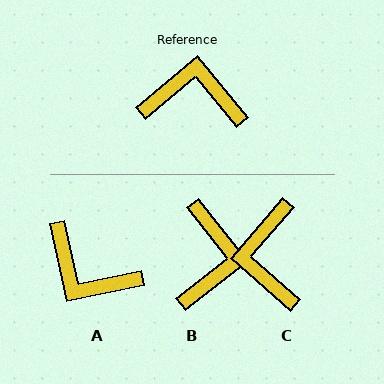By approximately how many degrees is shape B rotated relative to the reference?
Approximately 92 degrees clockwise.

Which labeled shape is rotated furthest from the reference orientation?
A, about 152 degrees away.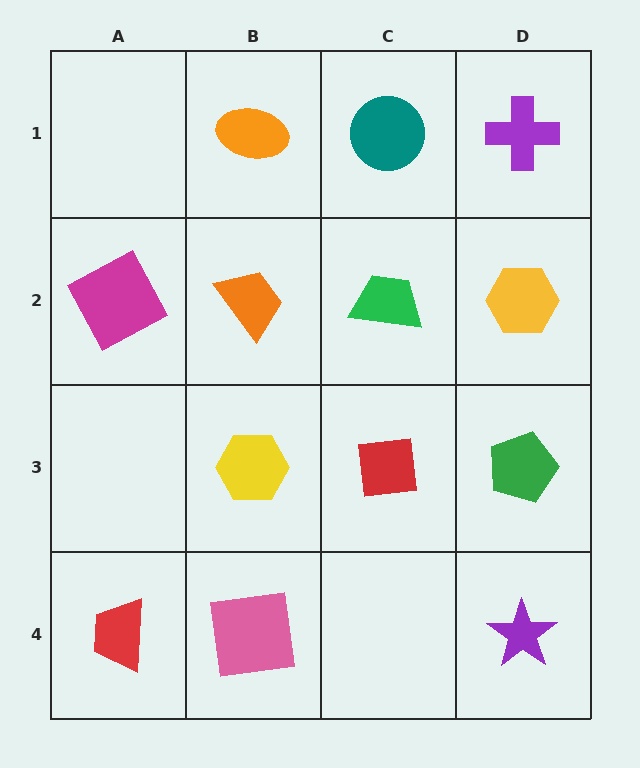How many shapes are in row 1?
3 shapes.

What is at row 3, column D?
A green pentagon.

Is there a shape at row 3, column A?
No, that cell is empty.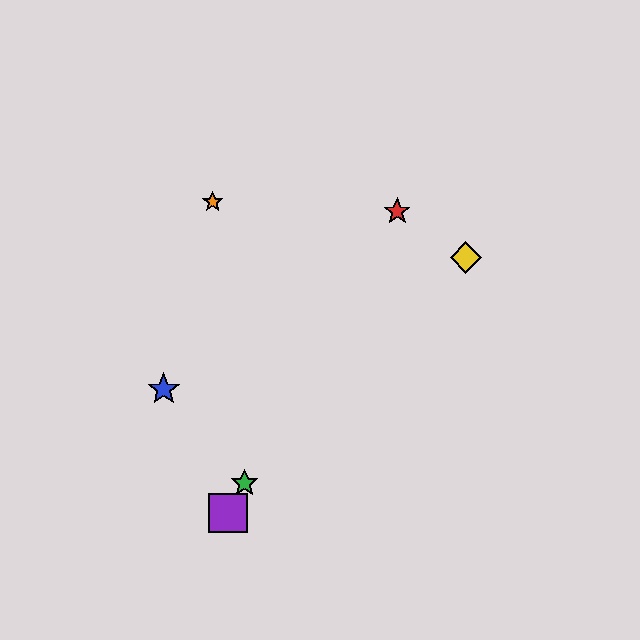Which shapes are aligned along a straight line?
The red star, the green star, the purple square are aligned along a straight line.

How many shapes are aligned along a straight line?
3 shapes (the red star, the green star, the purple square) are aligned along a straight line.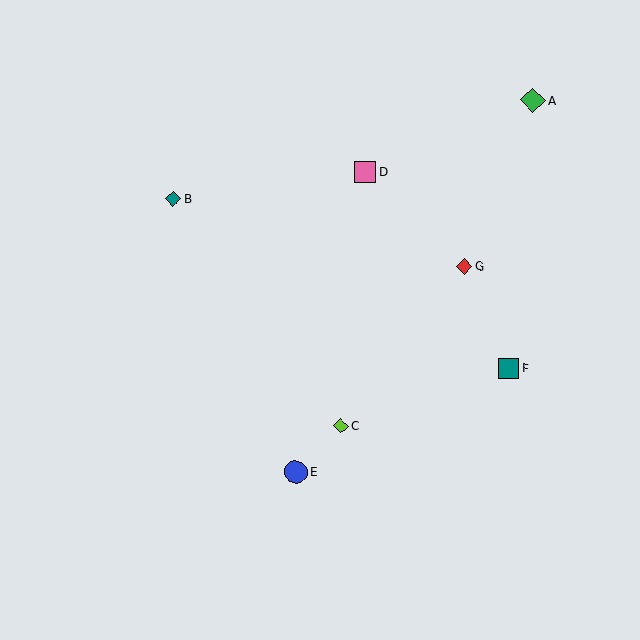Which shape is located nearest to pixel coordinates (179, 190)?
The teal diamond (labeled B) at (173, 199) is nearest to that location.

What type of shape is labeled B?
Shape B is a teal diamond.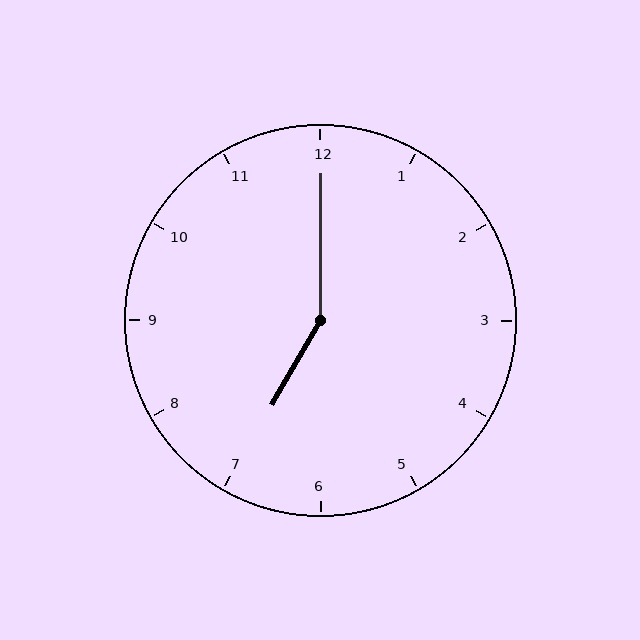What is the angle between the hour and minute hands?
Approximately 150 degrees.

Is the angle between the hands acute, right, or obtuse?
It is obtuse.